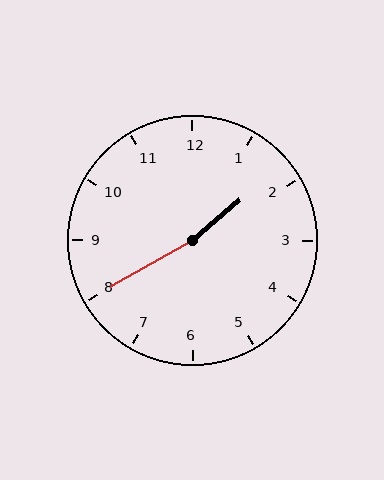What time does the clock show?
1:40.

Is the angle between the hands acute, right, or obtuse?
It is obtuse.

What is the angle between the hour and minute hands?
Approximately 170 degrees.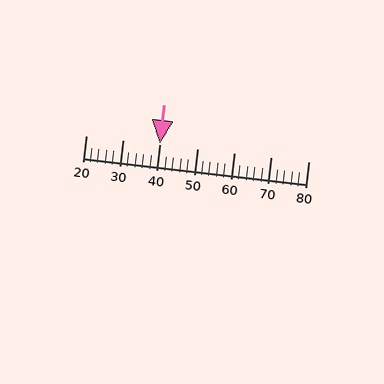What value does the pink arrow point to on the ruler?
The pink arrow points to approximately 40.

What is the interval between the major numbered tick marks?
The major tick marks are spaced 10 units apart.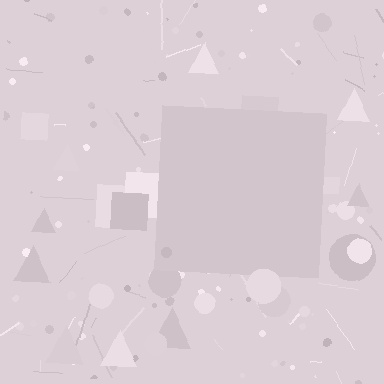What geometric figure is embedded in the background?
A square is embedded in the background.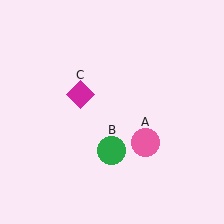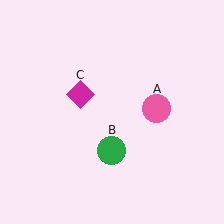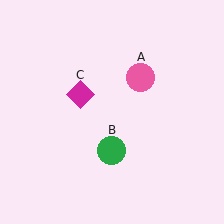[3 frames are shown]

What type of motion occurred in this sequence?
The pink circle (object A) rotated counterclockwise around the center of the scene.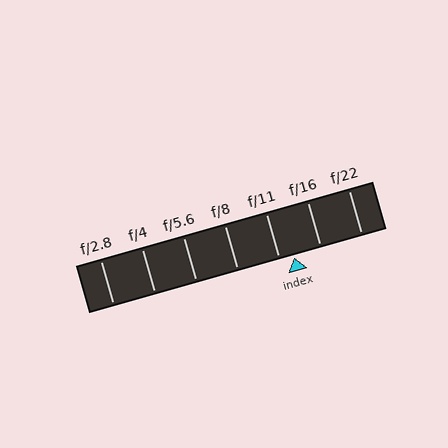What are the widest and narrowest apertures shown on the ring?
The widest aperture shown is f/2.8 and the narrowest is f/22.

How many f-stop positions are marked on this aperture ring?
There are 7 f-stop positions marked.